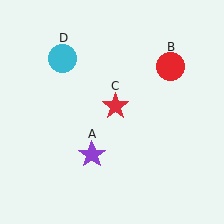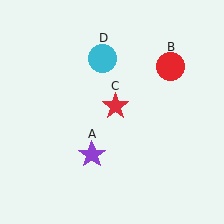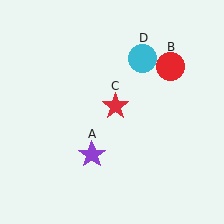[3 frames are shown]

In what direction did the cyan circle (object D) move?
The cyan circle (object D) moved right.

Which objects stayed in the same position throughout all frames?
Purple star (object A) and red circle (object B) and red star (object C) remained stationary.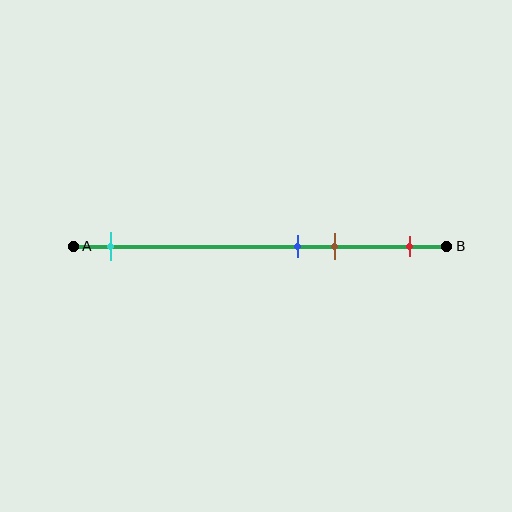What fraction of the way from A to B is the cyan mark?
The cyan mark is approximately 10% (0.1) of the way from A to B.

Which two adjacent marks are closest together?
The blue and brown marks are the closest adjacent pair.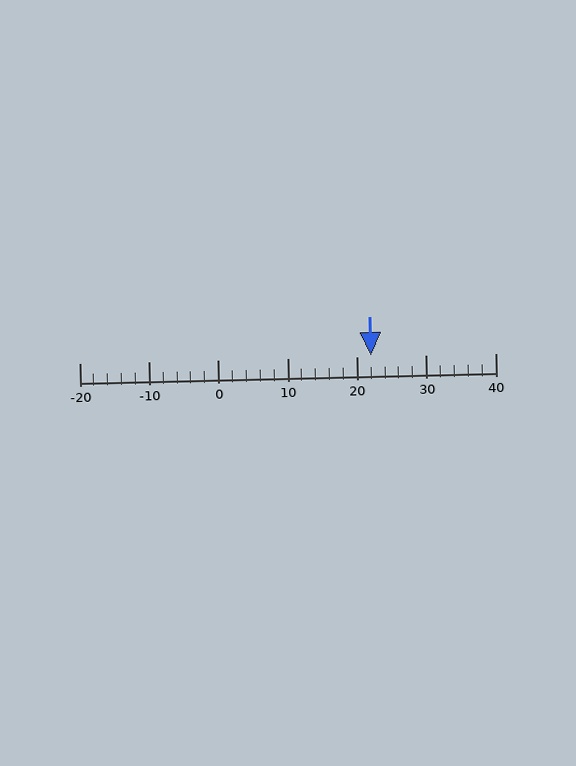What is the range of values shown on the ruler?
The ruler shows values from -20 to 40.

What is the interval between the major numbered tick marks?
The major tick marks are spaced 10 units apart.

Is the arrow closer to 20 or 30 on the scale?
The arrow is closer to 20.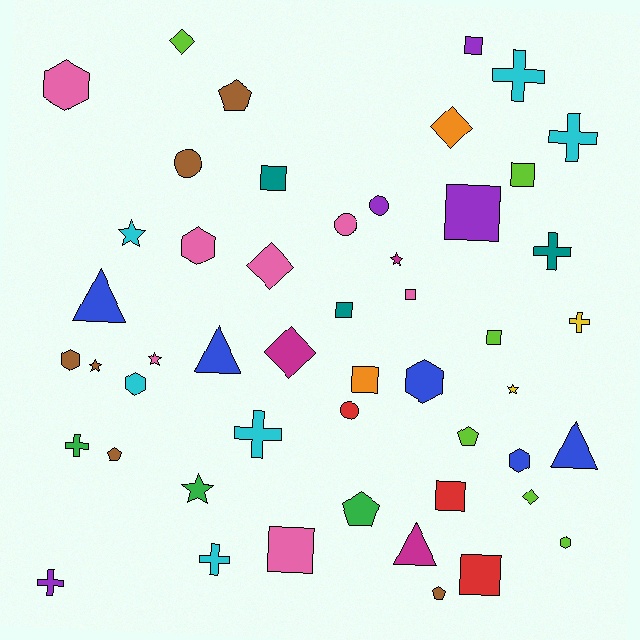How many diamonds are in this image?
There are 5 diamonds.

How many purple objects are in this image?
There are 4 purple objects.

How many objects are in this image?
There are 50 objects.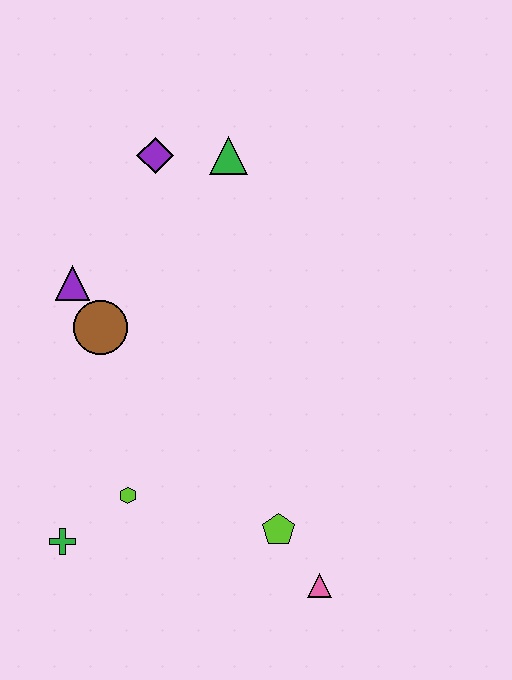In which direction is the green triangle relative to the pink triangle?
The green triangle is above the pink triangle.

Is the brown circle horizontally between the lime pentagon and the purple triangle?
Yes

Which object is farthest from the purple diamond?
The pink triangle is farthest from the purple diamond.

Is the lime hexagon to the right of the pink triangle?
No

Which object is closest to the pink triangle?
The lime pentagon is closest to the pink triangle.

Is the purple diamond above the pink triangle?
Yes